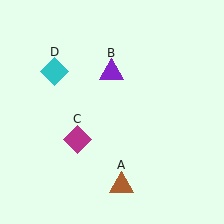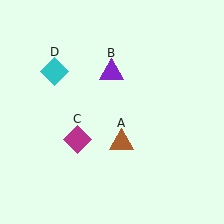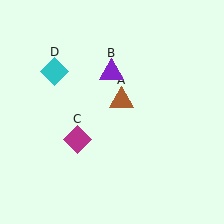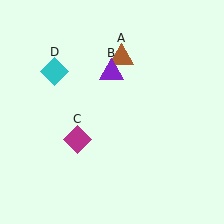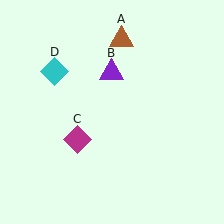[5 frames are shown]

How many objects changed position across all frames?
1 object changed position: brown triangle (object A).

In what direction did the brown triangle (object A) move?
The brown triangle (object A) moved up.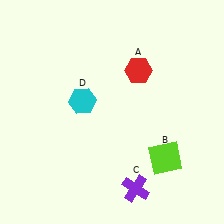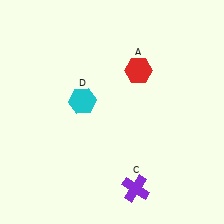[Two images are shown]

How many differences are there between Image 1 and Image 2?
There is 1 difference between the two images.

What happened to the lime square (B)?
The lime square (B) was removed in Image 2. It was in the bottom-right area of Image 1.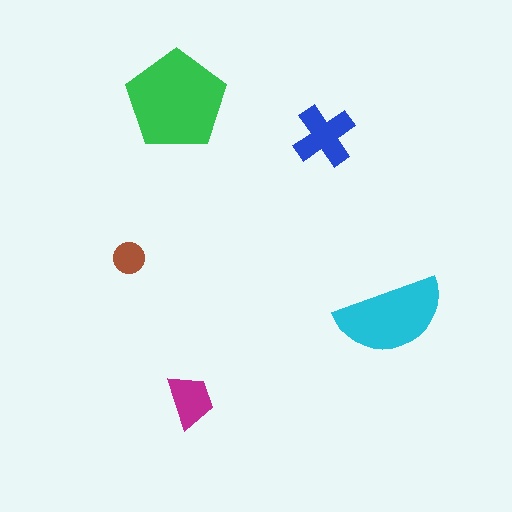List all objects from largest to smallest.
The green pentagon, the cyan semicircle, the blue cross, the magenta trapezoid, the brown circle.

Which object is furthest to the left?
The brown circle is leftmost.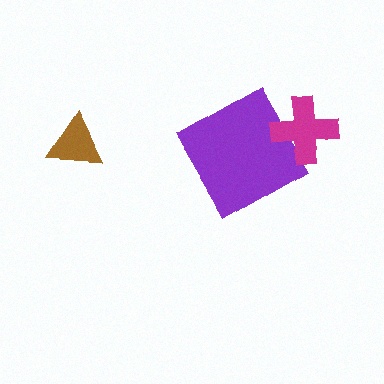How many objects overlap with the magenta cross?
1 object overlaps with the magenta cross.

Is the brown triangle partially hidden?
No, no other shape covers it.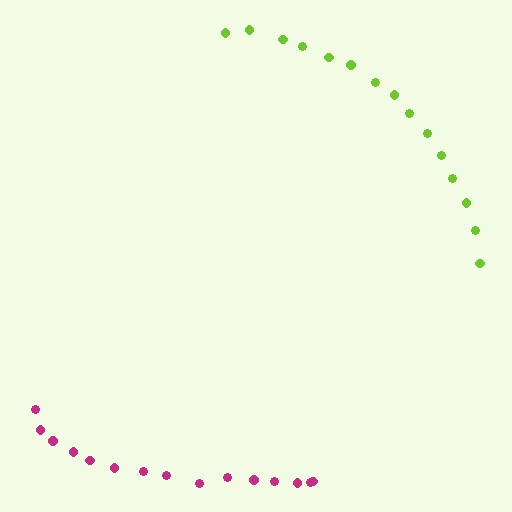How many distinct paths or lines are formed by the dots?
There are 2 distinct paths.